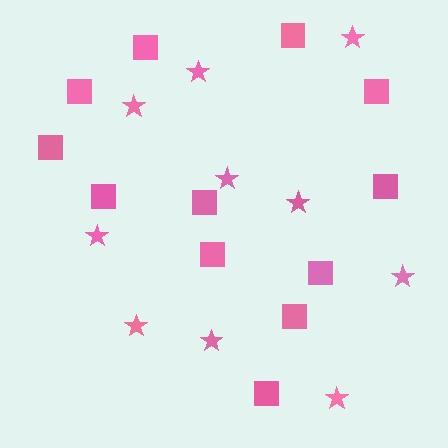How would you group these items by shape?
There are 2 groups: one group of squares (12) and one group of stars (10).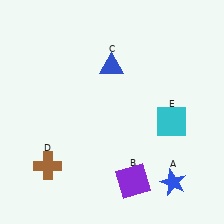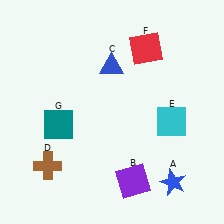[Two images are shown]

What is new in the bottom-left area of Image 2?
A teal square (G) was added in the bottom-left area of Image 2.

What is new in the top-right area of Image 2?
A red square (F) was added in the top-right area of Image 2.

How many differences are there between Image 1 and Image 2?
There are 2 differences between the two images.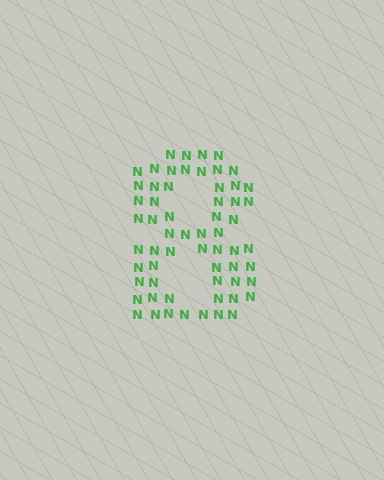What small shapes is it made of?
It is made of small letter N's.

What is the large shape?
The large shape is the digit 8.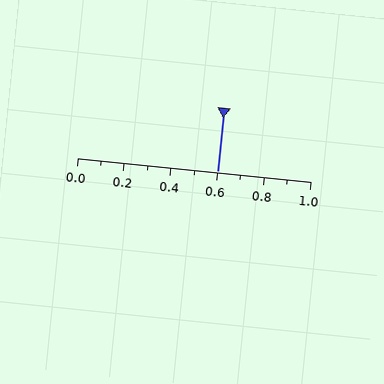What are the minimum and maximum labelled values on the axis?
The axis runs from 0.0 to 1.0.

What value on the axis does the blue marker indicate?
The marker indicates approximately 0.6.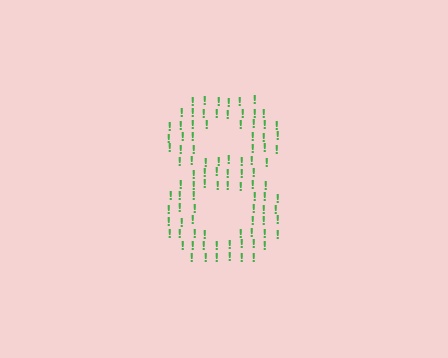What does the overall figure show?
The overall figure shows the digit 8.